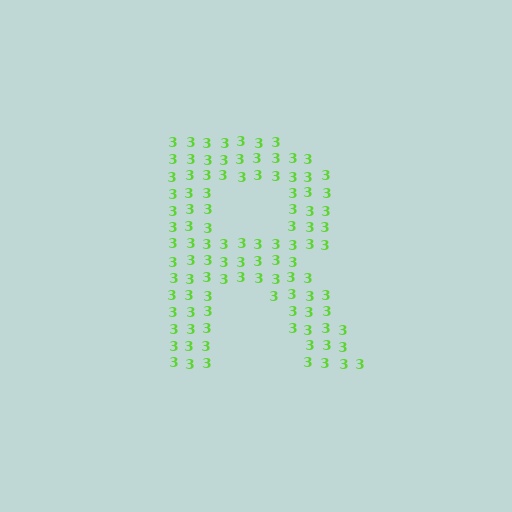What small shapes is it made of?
It is made of small digit 3's.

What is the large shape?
The large shape is the letter R.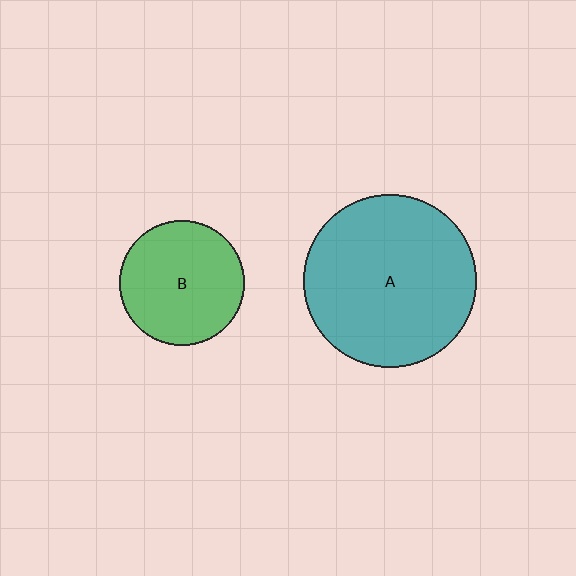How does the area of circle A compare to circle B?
Approximately 1.9 times.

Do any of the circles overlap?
No, none of the circles overlap.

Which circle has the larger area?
Circle A (teal).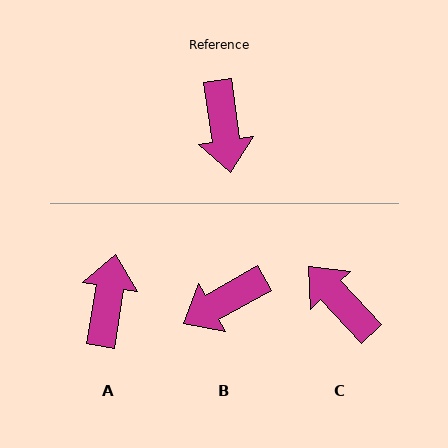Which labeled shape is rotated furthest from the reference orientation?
A, about 162 degrees away.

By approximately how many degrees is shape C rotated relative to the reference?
Approximately 145 degrees clockwise.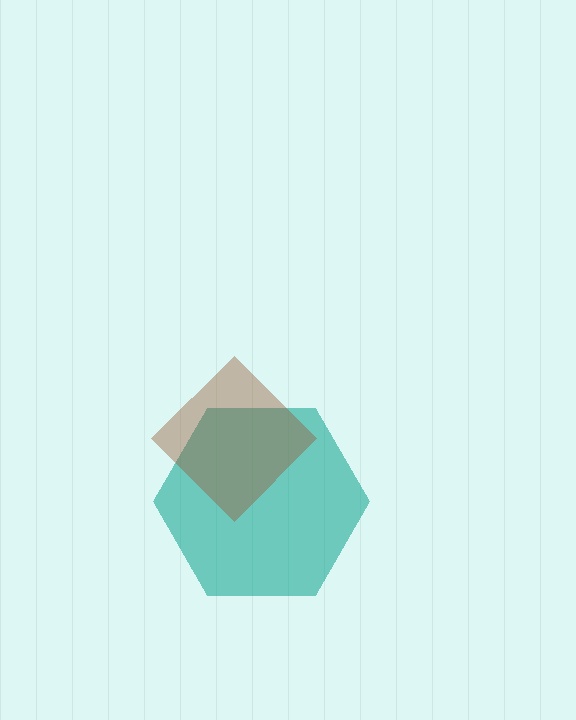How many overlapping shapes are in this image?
There are 2 overlapping shapes in the image.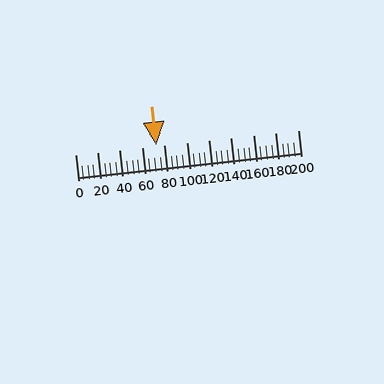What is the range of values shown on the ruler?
The ruler shows values from 0 to 200.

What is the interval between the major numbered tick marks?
The major tick marks are spaced 20 units apart.